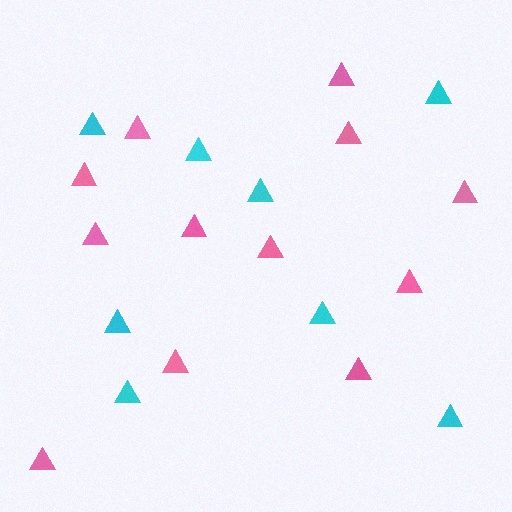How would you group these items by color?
There are 2 groups: one group of cyan triangles (8) and one group of pink triangles (12).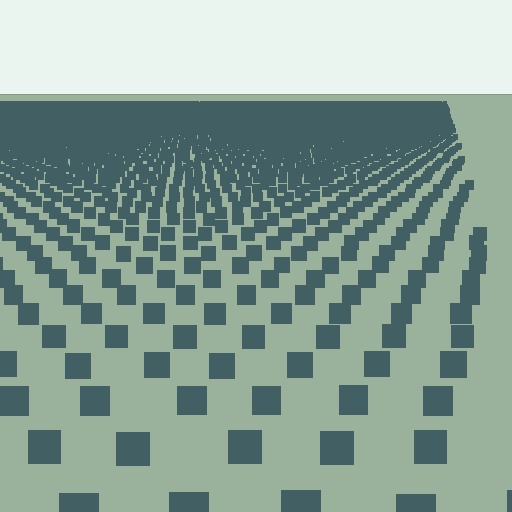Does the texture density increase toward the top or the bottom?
Density increases toward the top.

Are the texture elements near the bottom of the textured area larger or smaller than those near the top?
Larger. Near the bottom, elements are closer to the viewer and appear at a bigger on-screen size.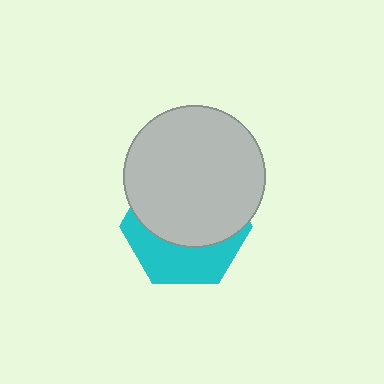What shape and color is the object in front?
The object in front is a light gray circle.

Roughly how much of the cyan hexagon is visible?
A small part of it is visible (roughly 38%).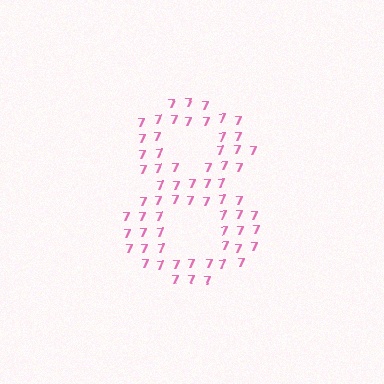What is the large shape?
The large shape is the digit 8.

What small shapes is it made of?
It is made of small digit 7's.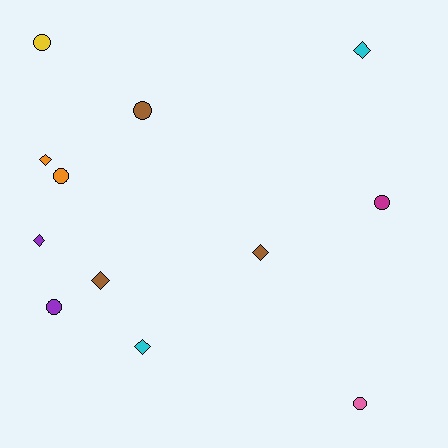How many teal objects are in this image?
There are no teal objects.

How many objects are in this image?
There are 12 objects.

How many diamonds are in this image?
There are 6 diamonds.